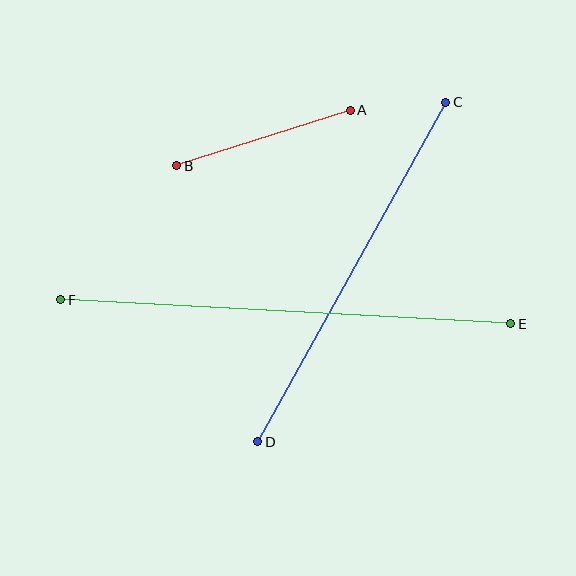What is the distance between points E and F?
The distance is approximately 451 pixels.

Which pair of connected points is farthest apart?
Points E and F are farthest apart.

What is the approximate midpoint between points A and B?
The midpoint is at approximately (263, 138) pixels.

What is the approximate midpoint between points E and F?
The midpoint is at approximately (286, 312) pixels.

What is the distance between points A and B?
The distance is approximately 182 pixels.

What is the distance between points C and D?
The distance is approximately 388 pixels.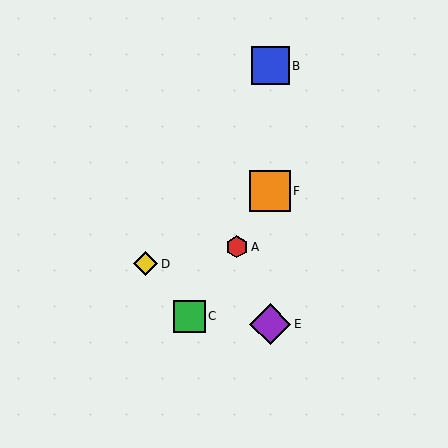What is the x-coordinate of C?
Object C is at x≈190.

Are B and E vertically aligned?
Yes, both are at x≈270.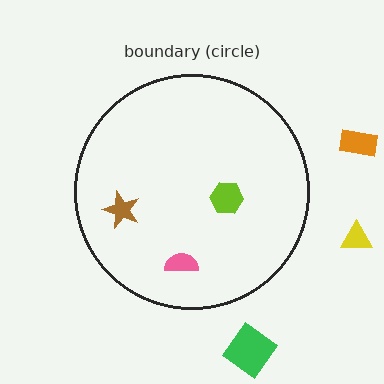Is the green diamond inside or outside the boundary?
Outside.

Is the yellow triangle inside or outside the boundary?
Outside.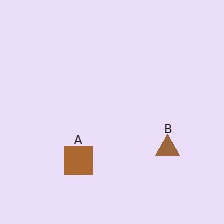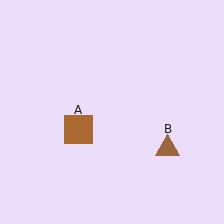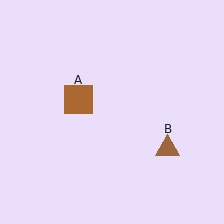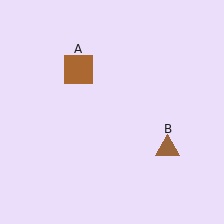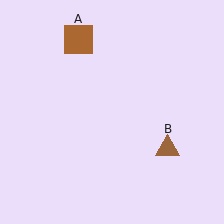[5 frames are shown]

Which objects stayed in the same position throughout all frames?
Brown triangle (object B) remained stationary.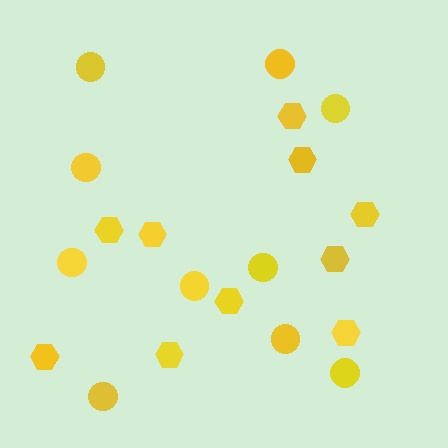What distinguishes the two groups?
There are 2 groups: one group of hexagons (10) and one group of circles (10).